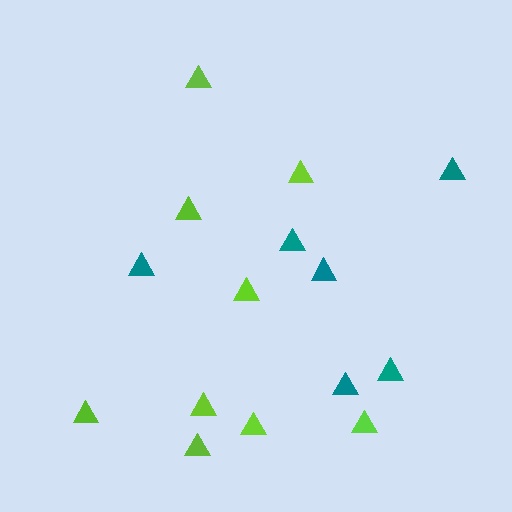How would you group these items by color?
There are 2 groups: one group of teal triangles (6) and one group of lime triangles (9).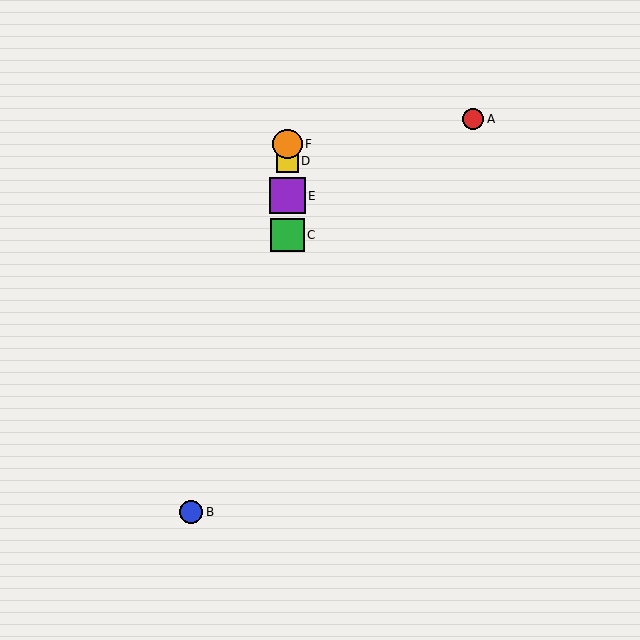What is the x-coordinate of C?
Object C is at x≈287.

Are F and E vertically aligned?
Yes, both are at x≈287.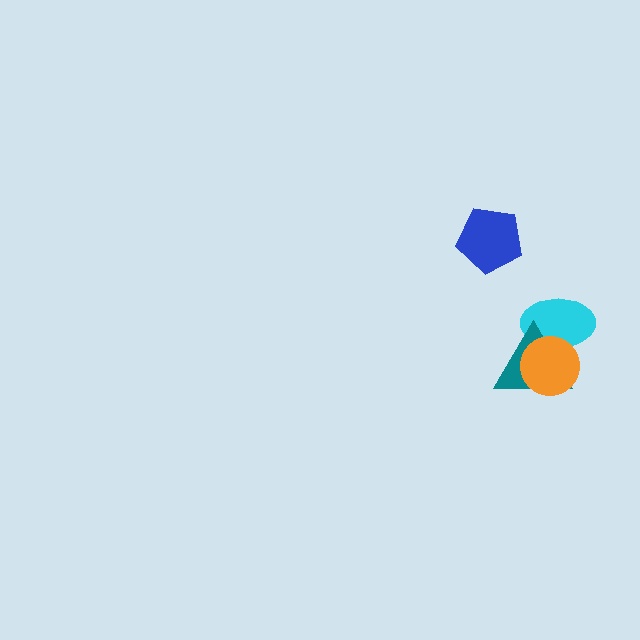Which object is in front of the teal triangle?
The orange circle is in front of the teal triangle.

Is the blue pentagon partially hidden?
No, no other shape covers it.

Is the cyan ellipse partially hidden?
Yes, it is partially covered by another shape.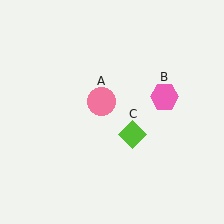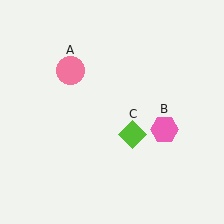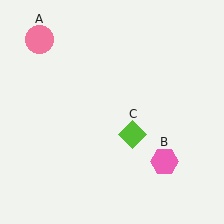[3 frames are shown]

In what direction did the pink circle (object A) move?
The pink circle (object A) moved up and to the left.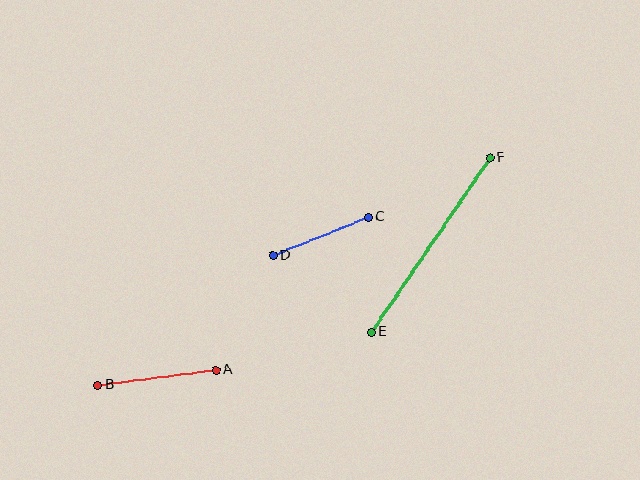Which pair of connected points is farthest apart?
Points E and F are farthest apart.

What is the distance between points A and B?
The distance is approximately 119 pixels.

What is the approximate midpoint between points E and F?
The midpoint is at approximately (431, 245) pixels.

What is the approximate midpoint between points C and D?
The midpoint is at approximately (321, 236) pixels.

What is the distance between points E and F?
The distance is approximately 211 pixels.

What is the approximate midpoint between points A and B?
The midpoint is at approximately (157, 377) pixels.